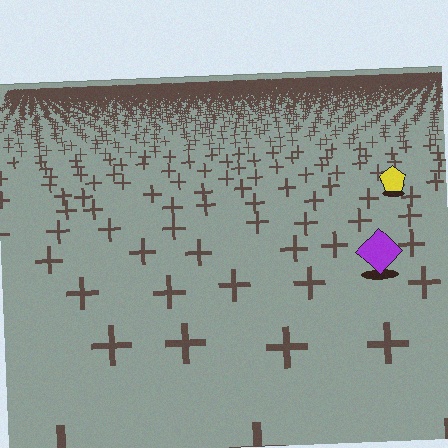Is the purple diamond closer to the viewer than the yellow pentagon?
Yes. The purple diamond is closer — you can tell from the texture gradient: the ground texture is coarser near it.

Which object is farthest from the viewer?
The yellow pentagon is farthest from the viewer. It appears smaller and the ground texture around it is denser.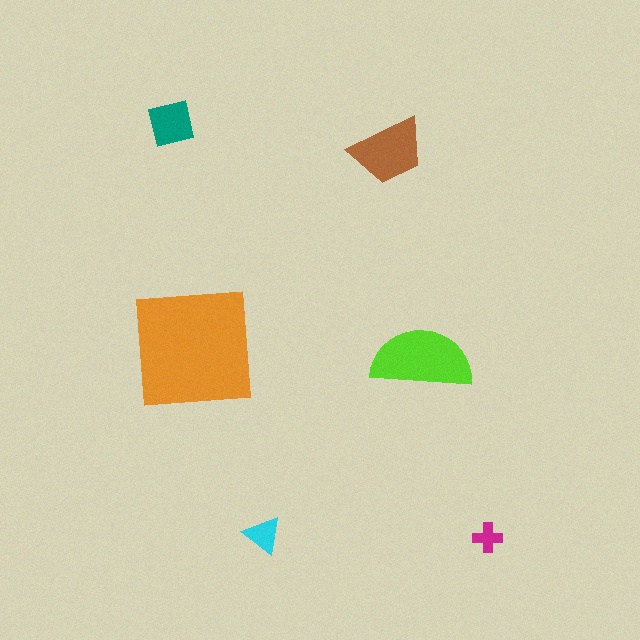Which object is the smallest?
The magenta cross.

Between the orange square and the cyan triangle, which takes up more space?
The orange square.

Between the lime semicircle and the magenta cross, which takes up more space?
The lime semicircle.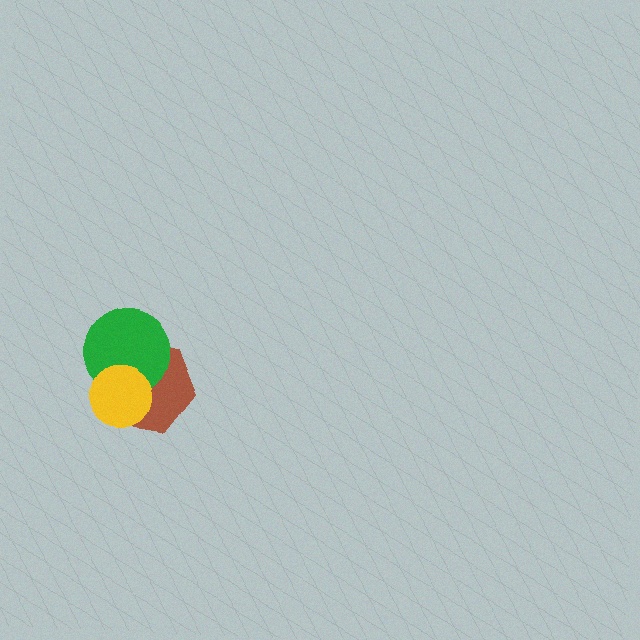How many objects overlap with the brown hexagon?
2 objects overlap with the brown hexagon.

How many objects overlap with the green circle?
2 objects overlap with the green circle.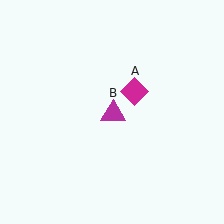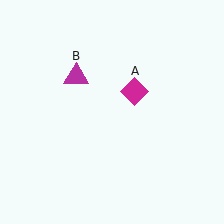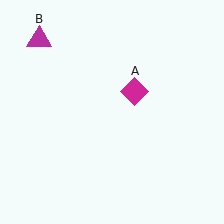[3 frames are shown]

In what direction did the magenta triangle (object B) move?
The magenta triangle (object B) moved up and to the left.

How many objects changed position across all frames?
1 object changed position: magenta triangle (object B).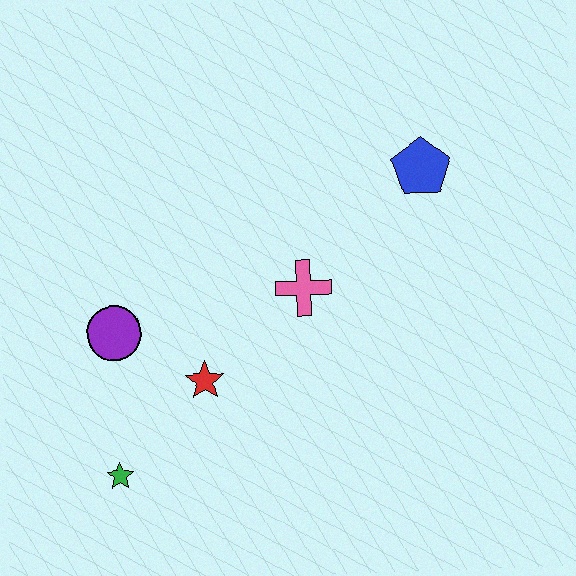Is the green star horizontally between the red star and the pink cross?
No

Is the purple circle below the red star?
No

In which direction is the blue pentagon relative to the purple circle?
The blue pentagon is to the right of the purple circle.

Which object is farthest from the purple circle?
The blue pentagon is farthest from the purple circle.